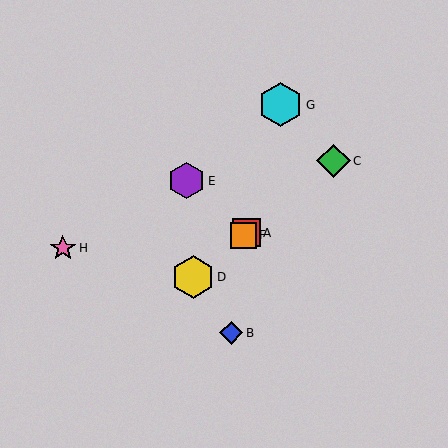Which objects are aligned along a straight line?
Objects A, C, D, F are aligned along a straight line.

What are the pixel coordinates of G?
Object G is at (281, 105).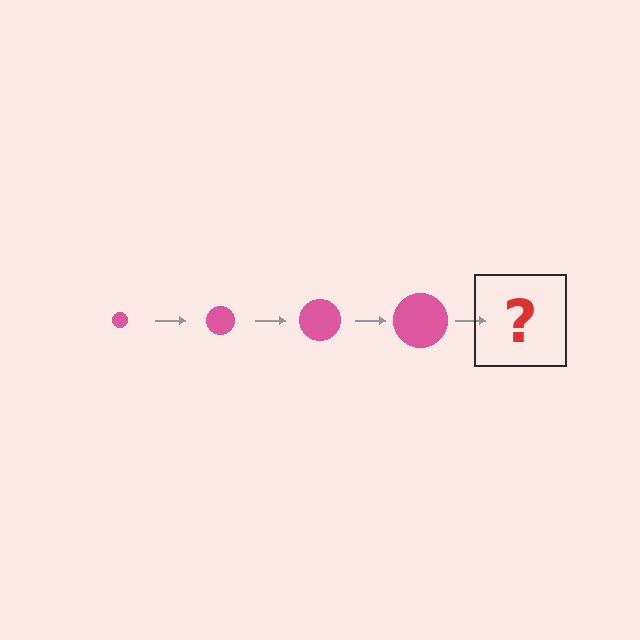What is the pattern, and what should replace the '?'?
The pattern is that the circle gets progressively larger each step. The '?' should be a pink circle, larger than the previous one.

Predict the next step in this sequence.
The next step is a pink circle, larger than the previous one.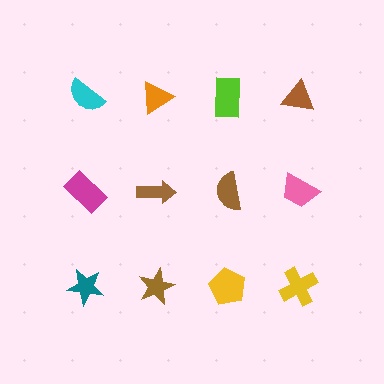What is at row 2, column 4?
A pink trapezoid.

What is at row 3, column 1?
A teal star.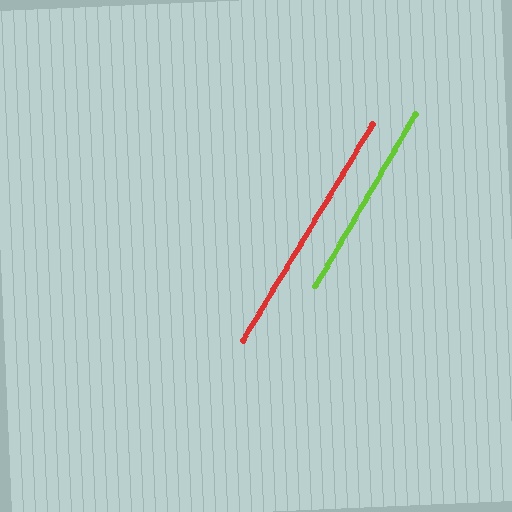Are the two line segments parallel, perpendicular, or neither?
Parallel — their directions differ by only 0.8°.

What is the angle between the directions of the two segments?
Approximately 1 degree.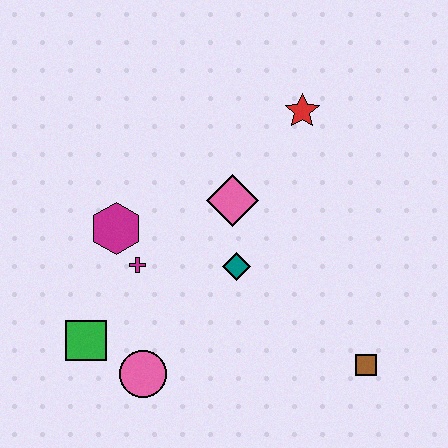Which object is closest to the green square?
The pink circle is closest to the green square.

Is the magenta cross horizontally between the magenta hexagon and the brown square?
Yes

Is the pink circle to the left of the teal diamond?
Yes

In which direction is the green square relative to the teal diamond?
The green square is to the left of the teal diamond.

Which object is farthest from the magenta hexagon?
The brown square is farthest from the magenta hexagon.